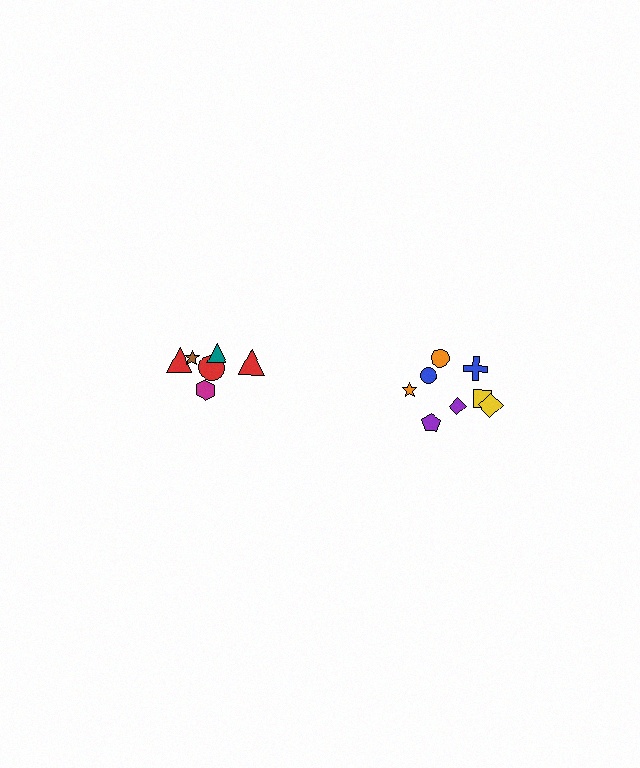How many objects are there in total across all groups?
There are 14 objects.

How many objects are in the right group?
There are 8 objects.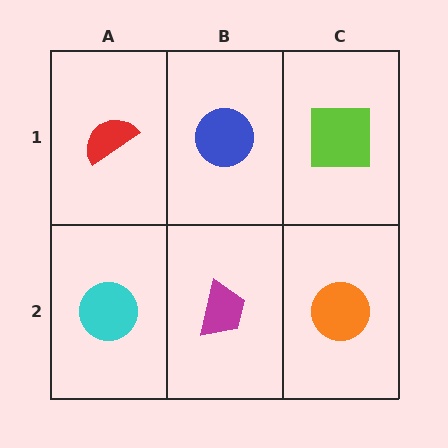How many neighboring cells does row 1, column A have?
2.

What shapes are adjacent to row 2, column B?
A blue circle (row 1, column B), a cyan circle (row 2, column A), an orange circle (row 2, column C).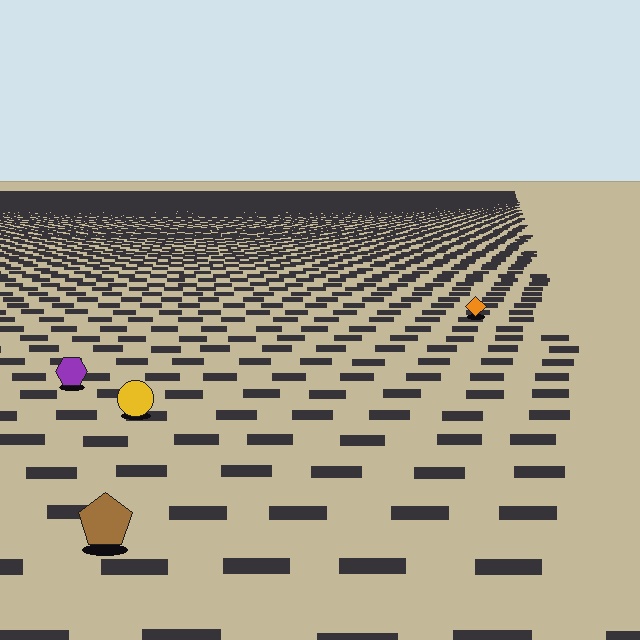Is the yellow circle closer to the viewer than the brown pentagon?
No. The brown pentagon is closer — you can tell from the texture gradient: the ground texture is coarser near it.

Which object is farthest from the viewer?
The orange diamond is farthest from the viewer. It appears smaller and the ground texture around it is denser.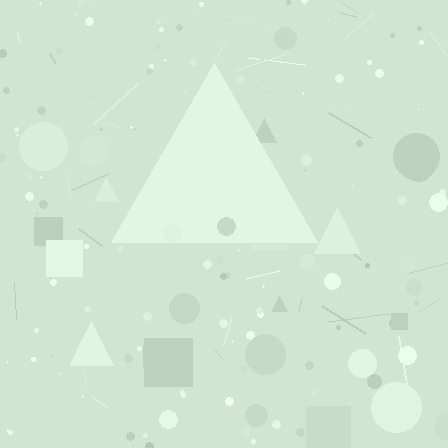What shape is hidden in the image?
A triangle is hidden in the image.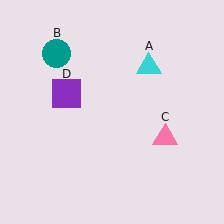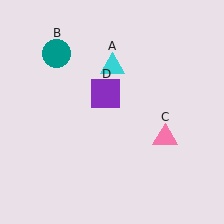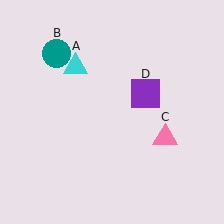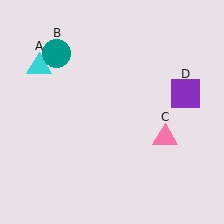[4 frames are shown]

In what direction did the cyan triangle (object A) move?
The cyan triangle (object A) moved left.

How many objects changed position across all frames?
2 objects changed position: cyan triangle (object A), purple square (object D).